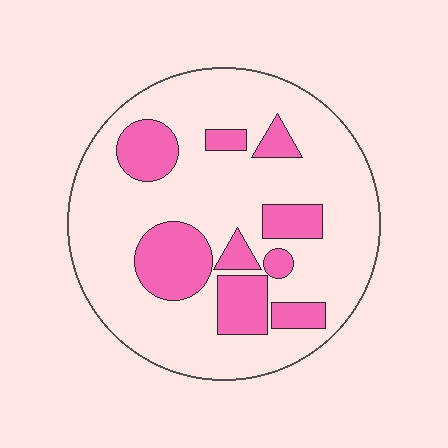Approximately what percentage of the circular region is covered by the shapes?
Approximately 25%.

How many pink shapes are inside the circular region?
9.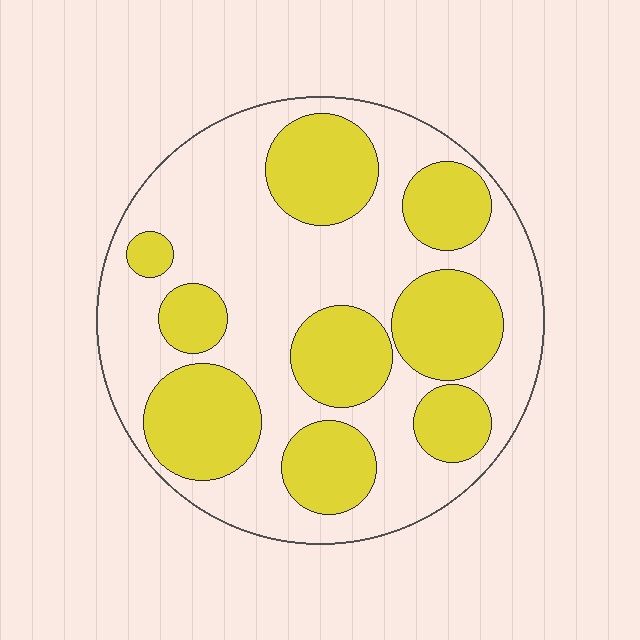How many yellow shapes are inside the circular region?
9.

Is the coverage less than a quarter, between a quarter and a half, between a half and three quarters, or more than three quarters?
Between a quarter and a half.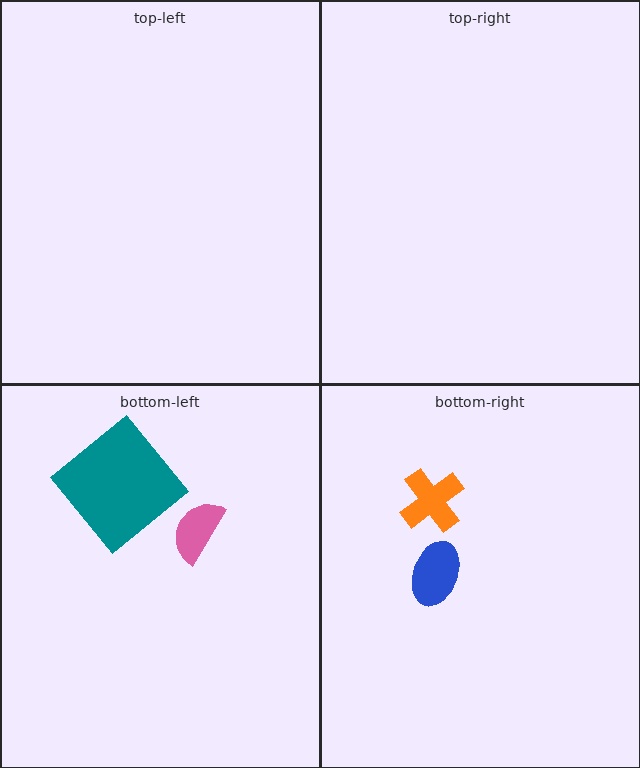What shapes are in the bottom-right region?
The blue ellipse, the orange cross.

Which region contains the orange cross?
The bottom-right region.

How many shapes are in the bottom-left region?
2.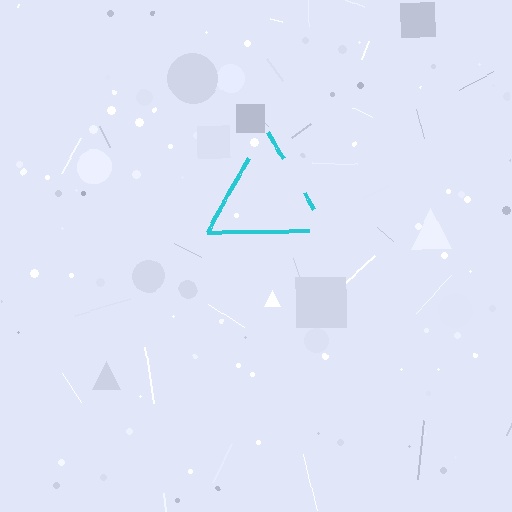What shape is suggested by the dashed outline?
The dashed outline suggests a triangle.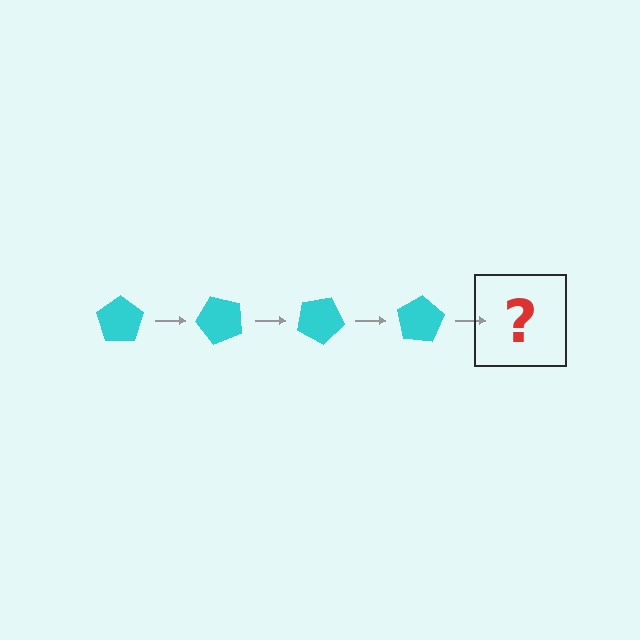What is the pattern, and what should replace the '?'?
The pattern is that the pentagon rotates 50 degrees each step. The '?' should be a cyan pentagon rotated 200 degrees.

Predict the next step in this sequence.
The next step is a cyan pentagon rotated 200 degrees.